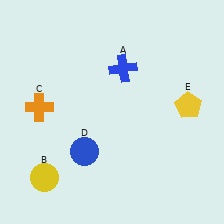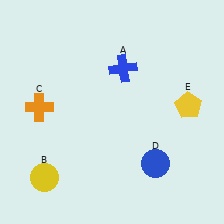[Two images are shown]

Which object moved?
The blue circle (D) moved right.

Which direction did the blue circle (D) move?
The blue circle (D) moved right.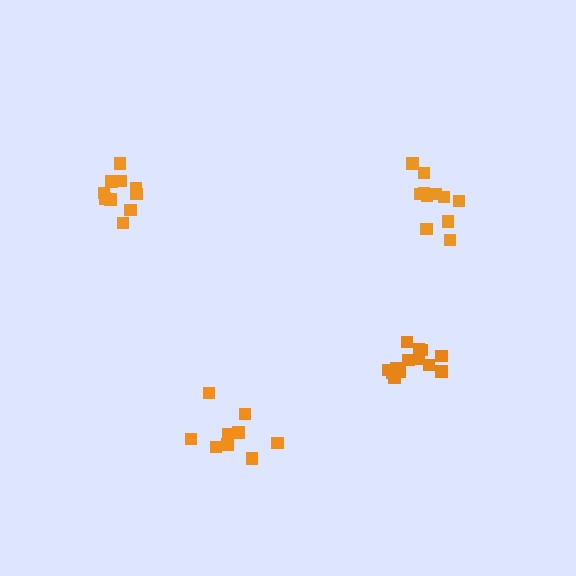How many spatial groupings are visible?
There are 4 spatial groupings.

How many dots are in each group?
Group 1: 14 dots, Group 2: 11 dots, Group 3: 10 dots, Group 4: 9 dots (44 total).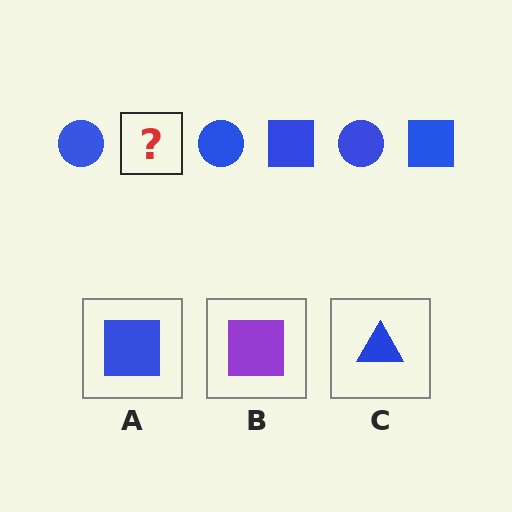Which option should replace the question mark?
Option A.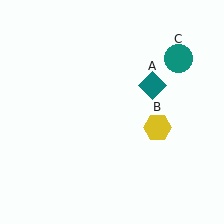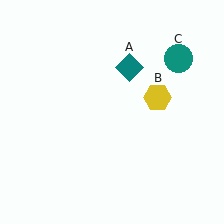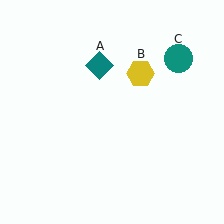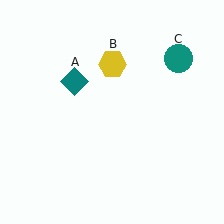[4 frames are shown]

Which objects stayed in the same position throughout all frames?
Teal circle (object C) remained stationary.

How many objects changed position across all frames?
2 objects changed position: teal diamond (object A), yellow hexagon (object B).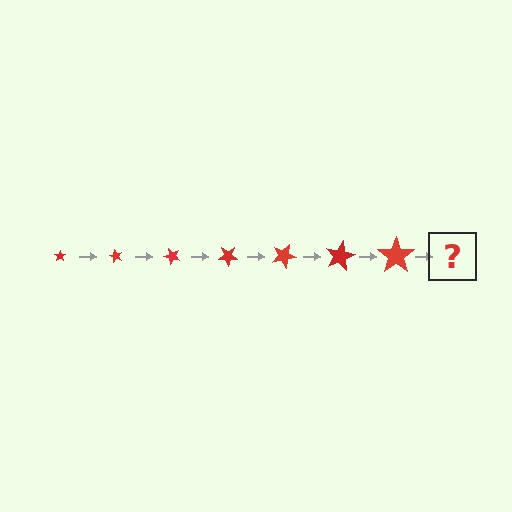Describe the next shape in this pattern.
It should be a star, larger than the previous one and rotated 420 degrees from the start.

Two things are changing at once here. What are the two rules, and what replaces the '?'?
The two rules are that the star grows larger each step and it rotates 60 degrees each step. The '?' should be a star, larger than the previous one and rotated 420 degrees from the start.